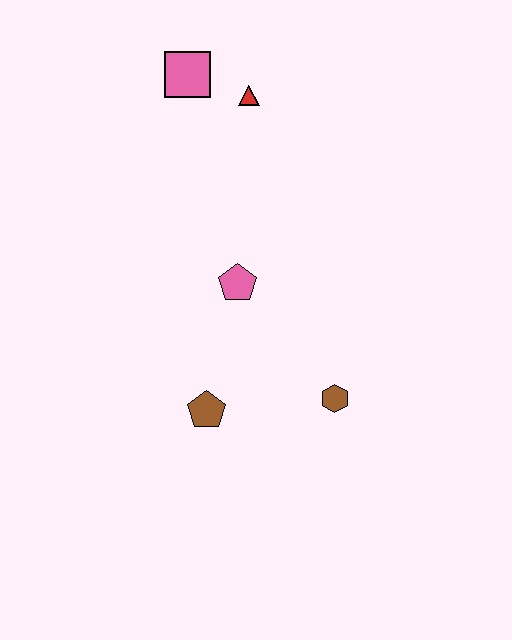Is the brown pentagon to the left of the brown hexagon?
Yes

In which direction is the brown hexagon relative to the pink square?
The brown hexagon is below the pink square.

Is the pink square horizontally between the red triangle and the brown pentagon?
No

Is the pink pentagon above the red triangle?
No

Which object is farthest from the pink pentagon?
The pink square is farthest from the pink pentagon.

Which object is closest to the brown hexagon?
The brown pentagon is closest to the brown hexagon.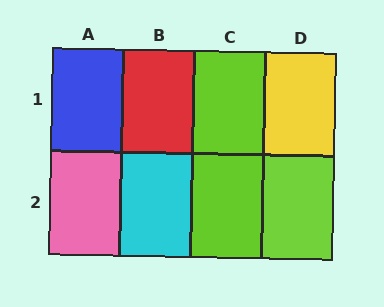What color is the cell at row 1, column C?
Lime.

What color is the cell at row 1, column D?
Yellow.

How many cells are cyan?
1 cell is cyan.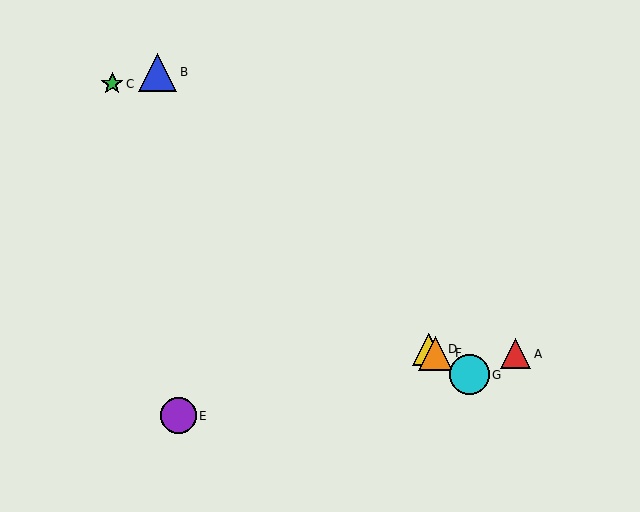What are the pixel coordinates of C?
Object C is at (112, 84).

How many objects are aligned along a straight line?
3 objects (D, F, G) are aligned along a straight line.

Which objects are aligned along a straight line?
Objects D, F, G are aligned along a straight line.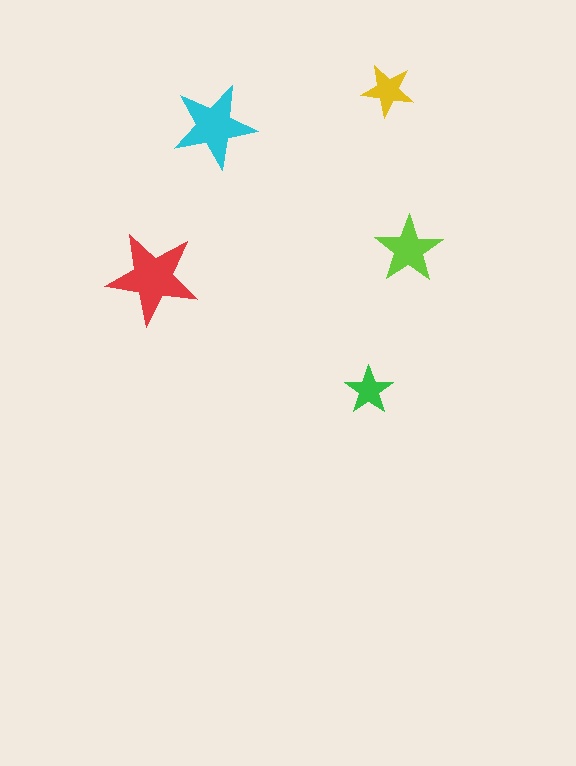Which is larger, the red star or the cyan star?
The red one.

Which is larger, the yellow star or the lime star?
The lime one.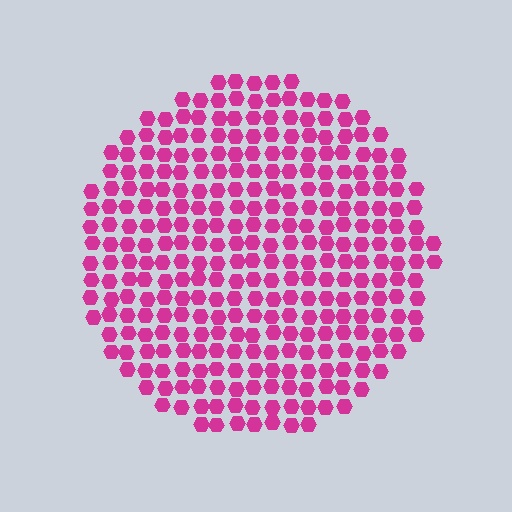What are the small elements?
The small elements are hexagons.